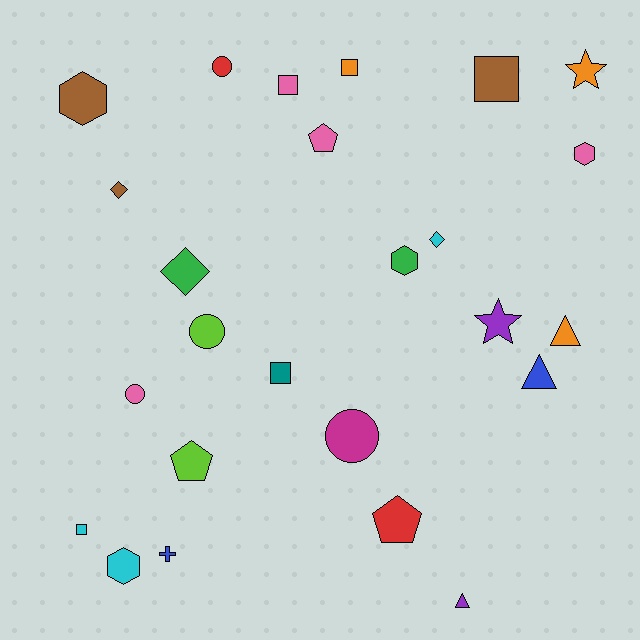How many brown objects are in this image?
There are 3 brown objects.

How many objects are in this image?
There are 25 objects.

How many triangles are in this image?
There are 3 triangles.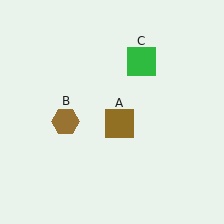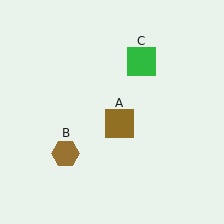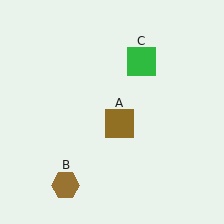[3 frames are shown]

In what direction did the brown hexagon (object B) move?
The brown hexagon (object B) moved down.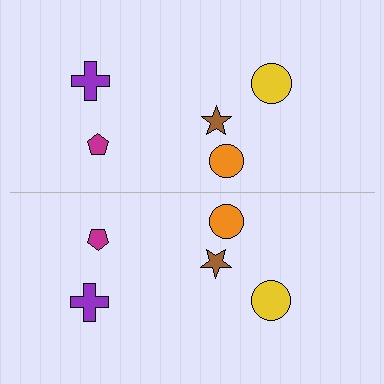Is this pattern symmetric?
Yes, this pattern has bilateral (reflection) symmetry.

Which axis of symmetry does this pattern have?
The pattern has a horizontal axis of symmetry running through the center of the image.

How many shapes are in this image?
There are 10 shapes in this image.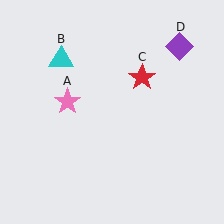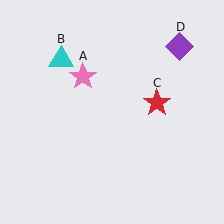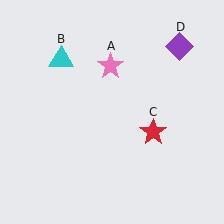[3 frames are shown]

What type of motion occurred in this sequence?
The pink star (object A), red star (object C) rotated clockwise around the center of the scene.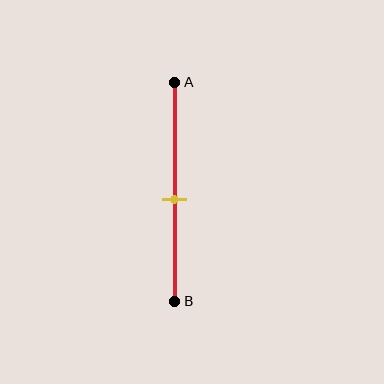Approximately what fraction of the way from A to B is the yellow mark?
The yellow mark is approximately 55% of the way from A to B.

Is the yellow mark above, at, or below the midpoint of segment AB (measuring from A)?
The yellow mark is below the midpoint of segment AB.